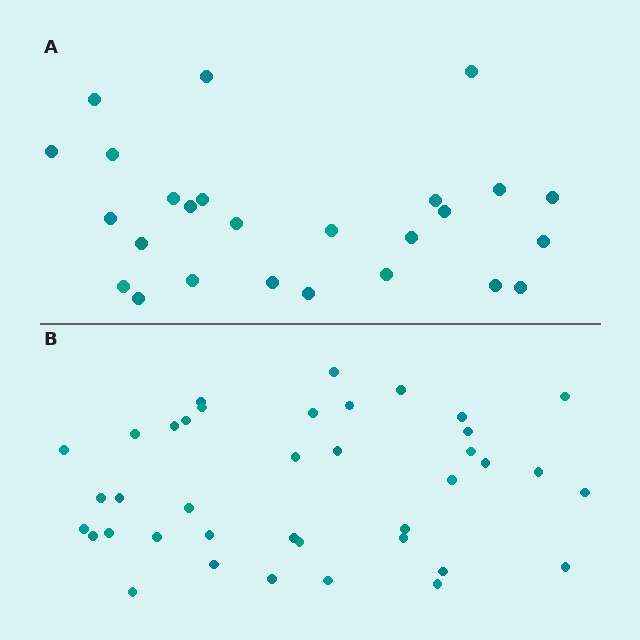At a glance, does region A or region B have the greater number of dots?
Region B (the bottom region) has more dots.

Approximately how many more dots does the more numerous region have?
Region B has approximately 15 more dots than region A.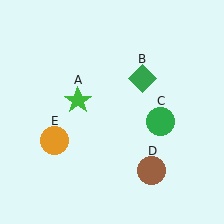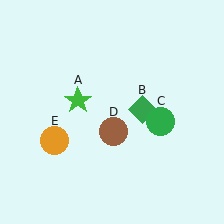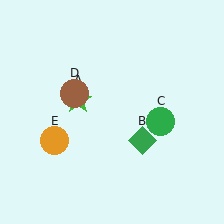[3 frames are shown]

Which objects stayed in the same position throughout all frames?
Green star (object A) and green circle (object C) and orange circle (object E) remained stationary.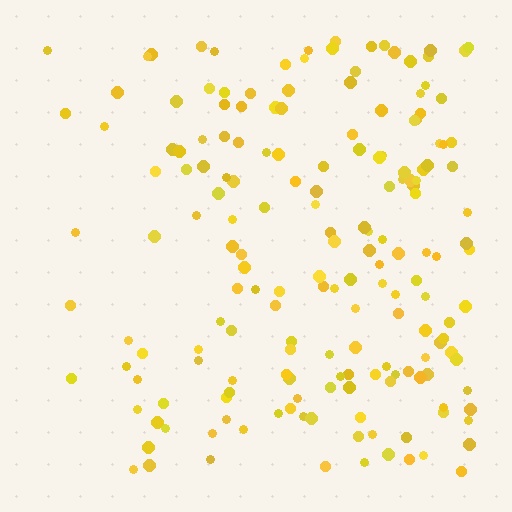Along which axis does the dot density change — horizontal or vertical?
Horizontal.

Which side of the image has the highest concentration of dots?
The right.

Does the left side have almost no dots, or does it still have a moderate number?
Still a moderate number, just noticeably fewer than the right.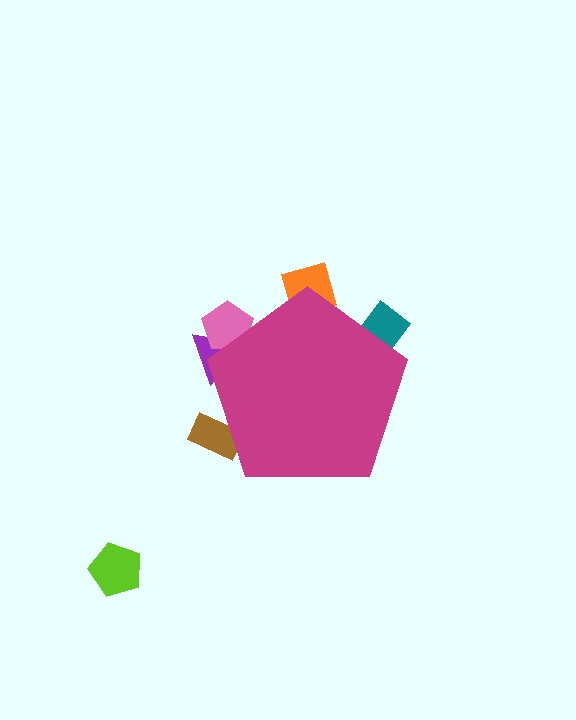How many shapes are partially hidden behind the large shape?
5 shapes are partially hidden.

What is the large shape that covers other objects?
A magenta pentagon.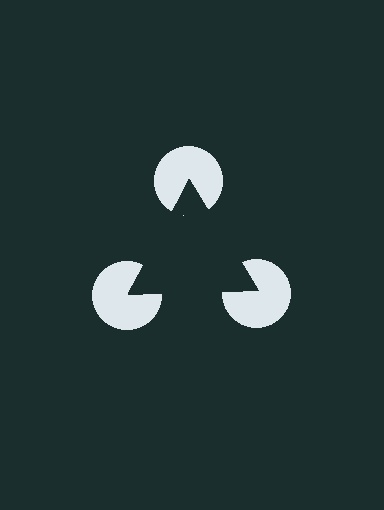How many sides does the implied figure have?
3 sides.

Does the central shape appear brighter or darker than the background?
It typically appears slightly darker than the background, even though no actual brightness change is drawn.